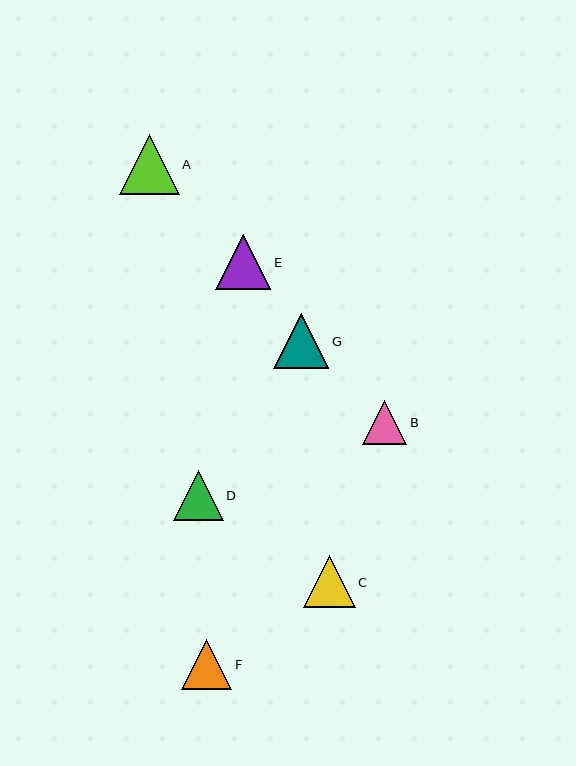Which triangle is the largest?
Triangle A is the largest with a size of approximately 60 pixels.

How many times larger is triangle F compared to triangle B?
Triangle F is approximately 1.1 times the size of triangle B.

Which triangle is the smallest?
Triangle B is the smallest with a size of approximately 44 pixels.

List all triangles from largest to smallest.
From largest to smallest: A, G, E, C, F, D, B.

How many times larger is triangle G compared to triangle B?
Triangle G is approximately 1.2 times the size of triangle B.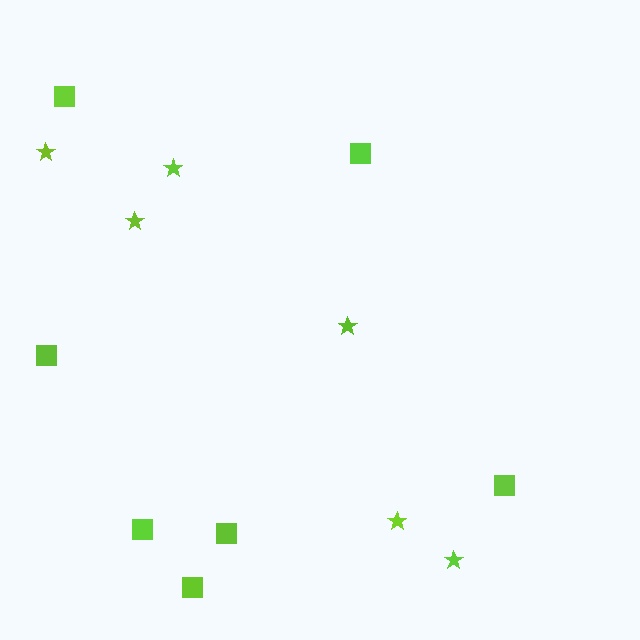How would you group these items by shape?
There are 2 groups: one group of squares (7) and one group of stars (6).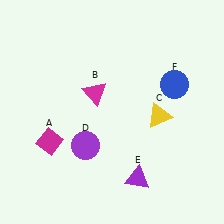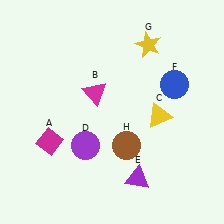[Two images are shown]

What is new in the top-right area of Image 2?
A yellow star (G) was added in the top-right area of Image 2.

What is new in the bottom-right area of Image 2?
A brown circle (H) was added in the bottom-right area of Image 2.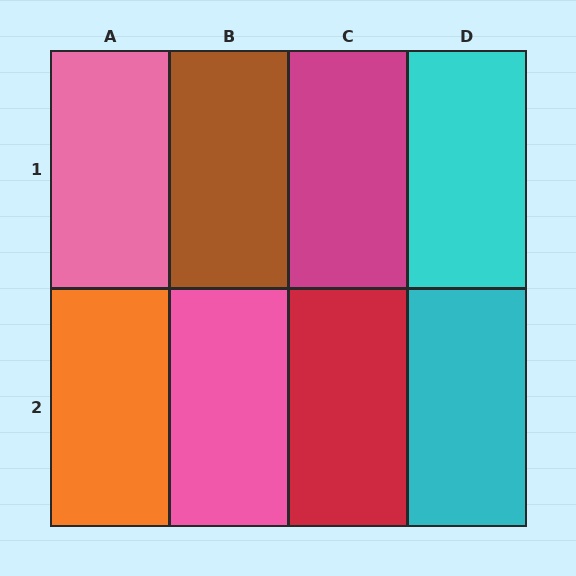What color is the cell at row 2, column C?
Red.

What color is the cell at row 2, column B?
Pink.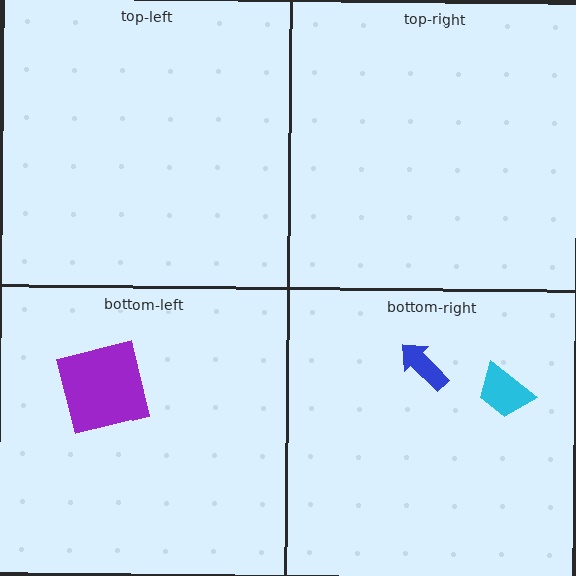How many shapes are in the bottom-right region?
2.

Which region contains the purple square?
The bottom-left region.